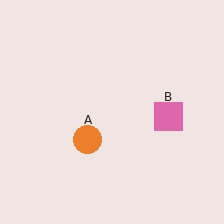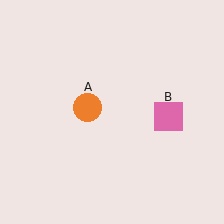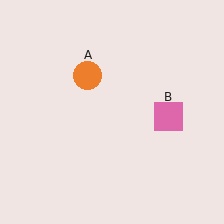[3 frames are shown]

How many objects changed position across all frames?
1 object changed position: orange circle (object A).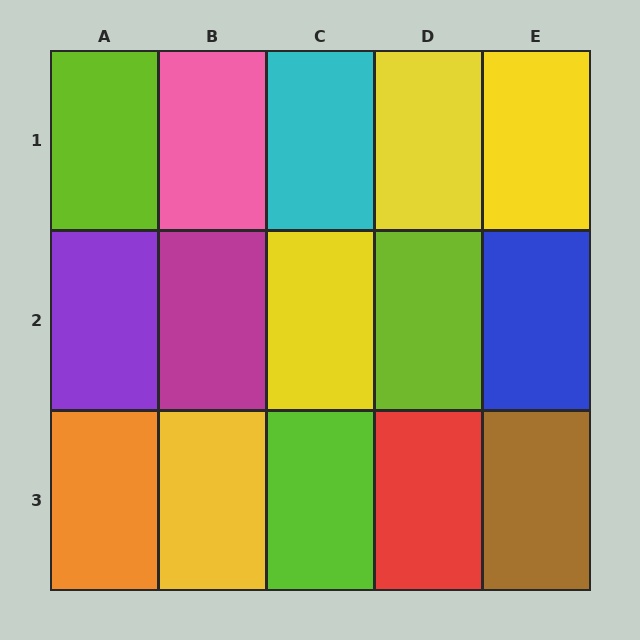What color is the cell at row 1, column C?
Cyan.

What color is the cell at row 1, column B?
Pink.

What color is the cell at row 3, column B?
Yellow.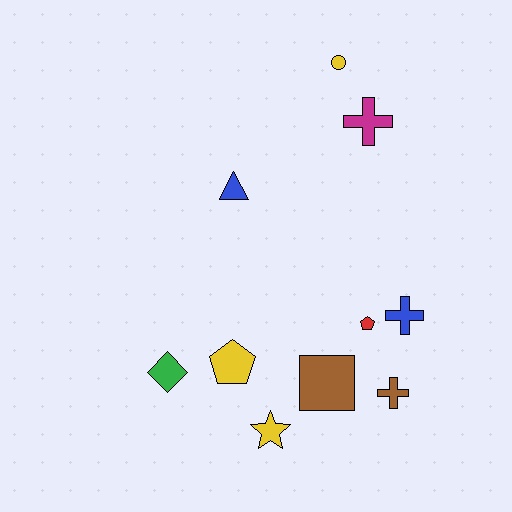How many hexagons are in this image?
There are no hexagons.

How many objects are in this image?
There are 10 objects.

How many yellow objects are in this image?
There are 3 yellow objects.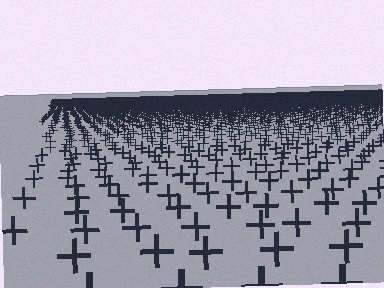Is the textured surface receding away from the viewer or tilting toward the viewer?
The surface is receding away from the viewer. Texture elements get smaller and denser toward the top.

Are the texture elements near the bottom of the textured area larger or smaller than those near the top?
Larger. Near the bottom, elements are closer to the viewer and appear at a bigger on-screen size.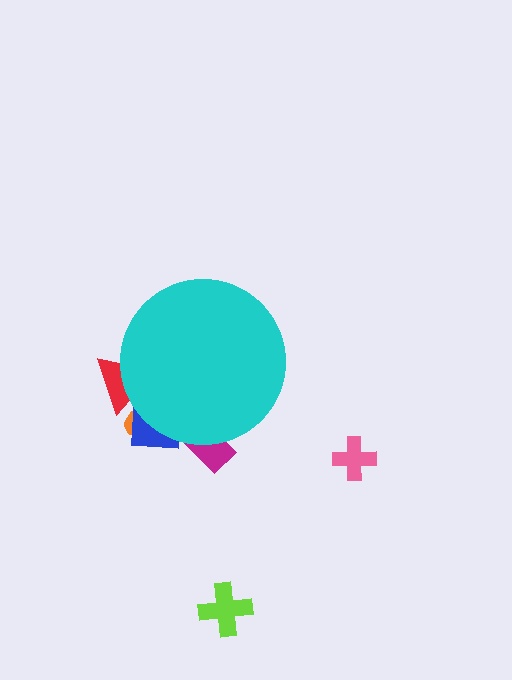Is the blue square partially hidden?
Yes, the blue square is partially hidden behind the cyan circle.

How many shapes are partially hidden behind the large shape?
4 shapes are partially hidden.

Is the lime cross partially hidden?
No, the lime cross is fully visible.